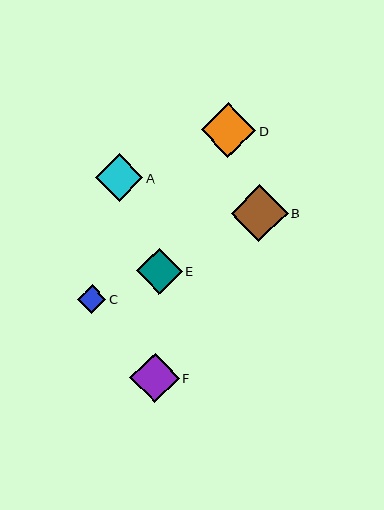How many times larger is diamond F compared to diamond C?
Diamond F is approximately 1.7 times the size of diamond C.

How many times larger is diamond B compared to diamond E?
Diamond B is approximately 1.2 times the size of diamond E.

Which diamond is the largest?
Diamond B is the largest with a size of approximately 57 pixels.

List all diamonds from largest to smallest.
From largest to smallest: B, D, F, A, E, C.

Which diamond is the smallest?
Diamond C is the smallest with a size of approximately 29 pixels.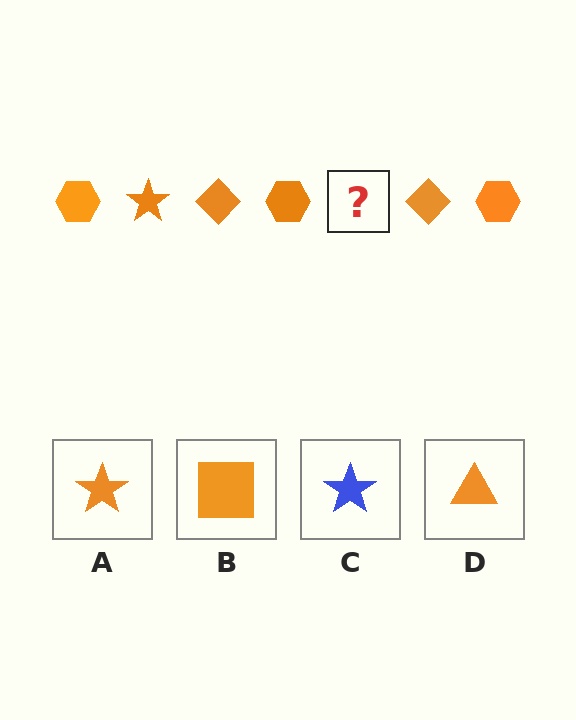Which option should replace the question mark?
Option A.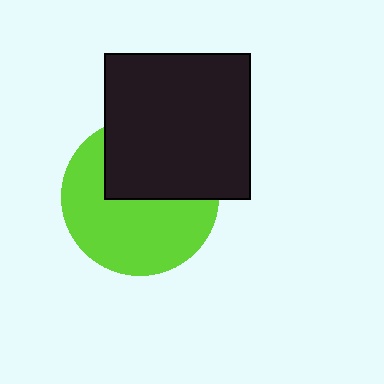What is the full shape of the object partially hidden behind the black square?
The partially hidden object is a lime circle.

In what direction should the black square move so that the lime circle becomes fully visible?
The black square should move up. That is the shortest direction to clear the overlap and leave the lime circle fully visible.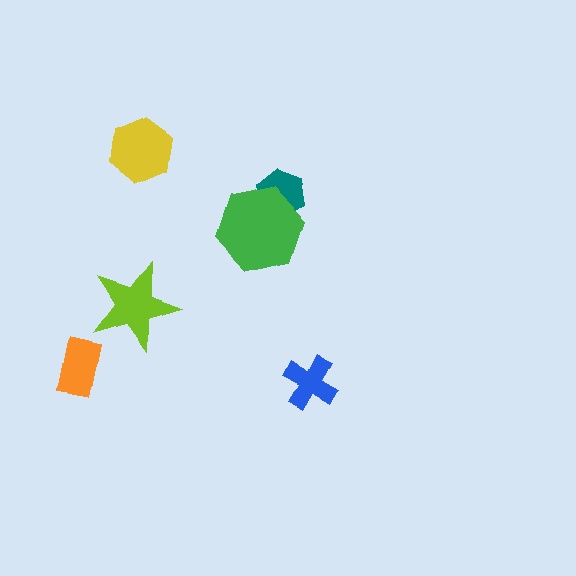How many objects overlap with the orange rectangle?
0 objects overlap with the orange rectangle.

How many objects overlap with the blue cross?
0 objects overlap with the blue cross.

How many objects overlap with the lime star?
0 objects overlap with the lime star.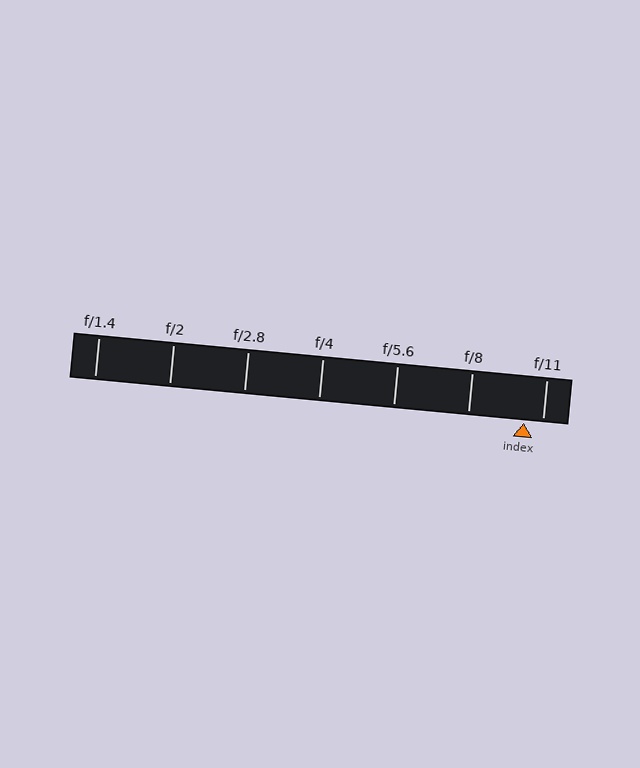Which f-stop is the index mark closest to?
The index mark is closest to f/11.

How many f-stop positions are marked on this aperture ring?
There are 7 f-stop positions marked.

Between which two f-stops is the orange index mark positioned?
The index mark is between f/8 and f/11.